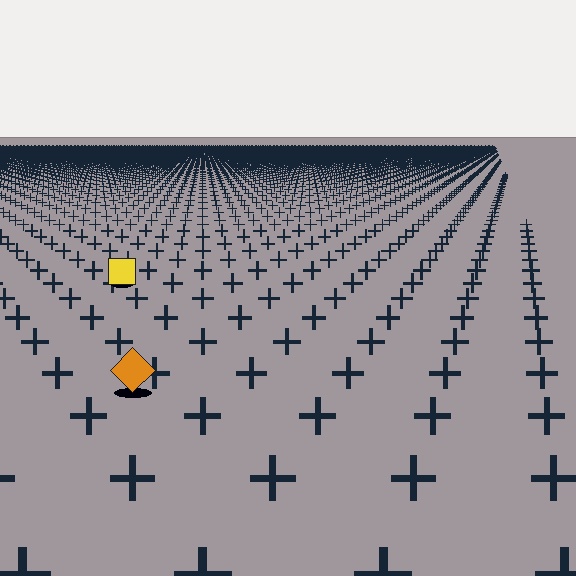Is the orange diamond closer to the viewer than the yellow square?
Yes. The orange diamond is closer — you can tell from the texture gradient: the ground texture is coarser near it.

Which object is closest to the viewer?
The orange diamond is closest. The texture marks near it are larger and more spread out.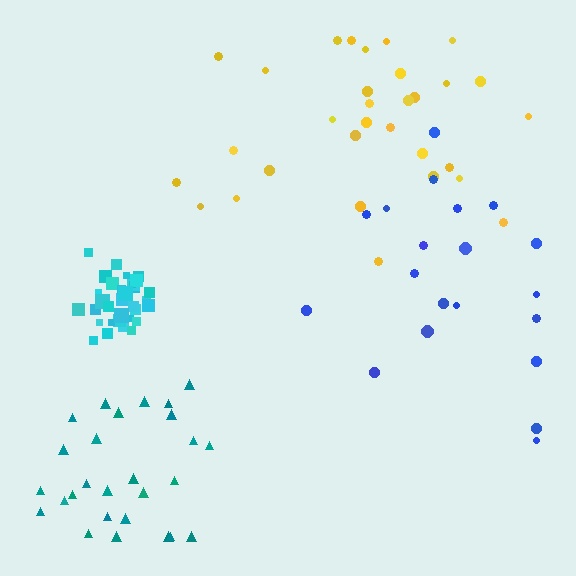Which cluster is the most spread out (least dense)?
Blue.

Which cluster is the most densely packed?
Cyan.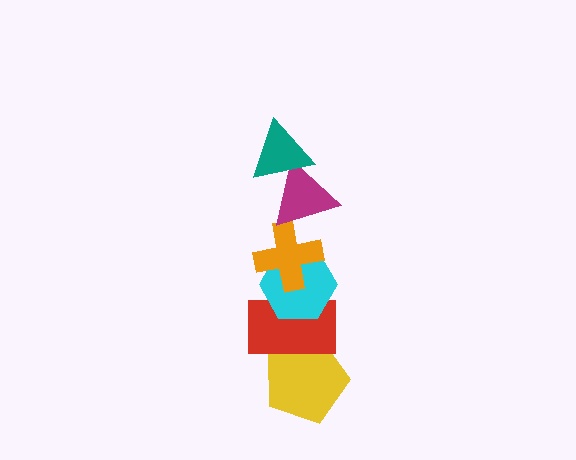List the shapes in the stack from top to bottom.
From top to bottom: the teal triangle, the magenta triangle, the orange cross, the cyan hexagon, the red rectangle, the yellow pentagon.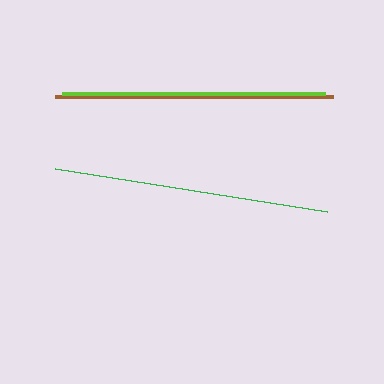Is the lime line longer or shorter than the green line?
The green line is longer than the lime line.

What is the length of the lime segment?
The lime segment is approximately 263 pixels long.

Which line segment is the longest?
The brown line is the longest at approximately 278 pixels.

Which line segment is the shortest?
The lime line is the shortest at approximately 263 pixels.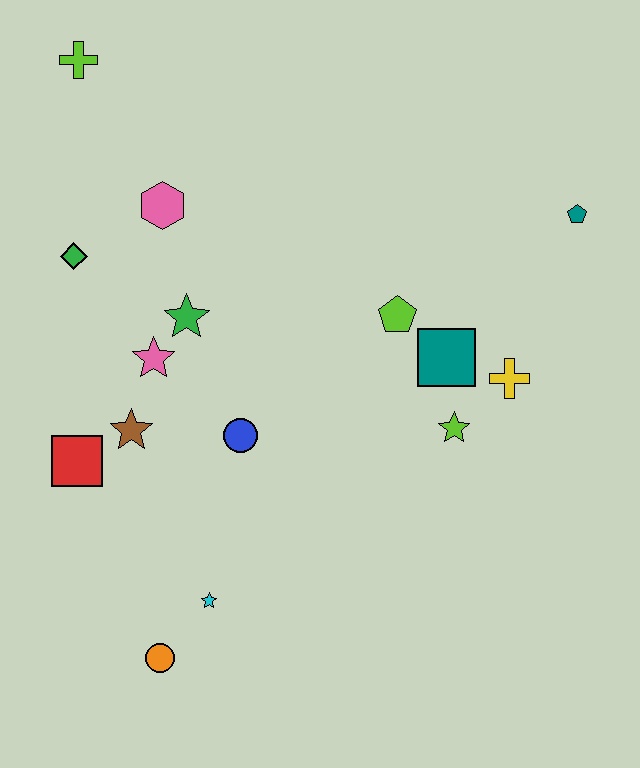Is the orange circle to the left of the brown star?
No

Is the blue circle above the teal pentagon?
No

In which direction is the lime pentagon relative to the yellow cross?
The lime pentagon is to the left of the yellow cross.